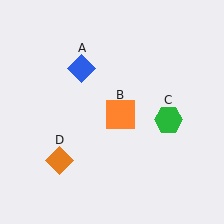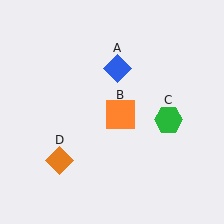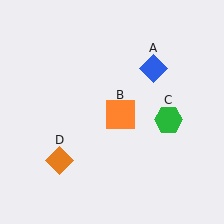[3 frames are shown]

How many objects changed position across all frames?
1 object changed position: blue diamond (object A).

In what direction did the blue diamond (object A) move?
The blue diamond (object A) moved right.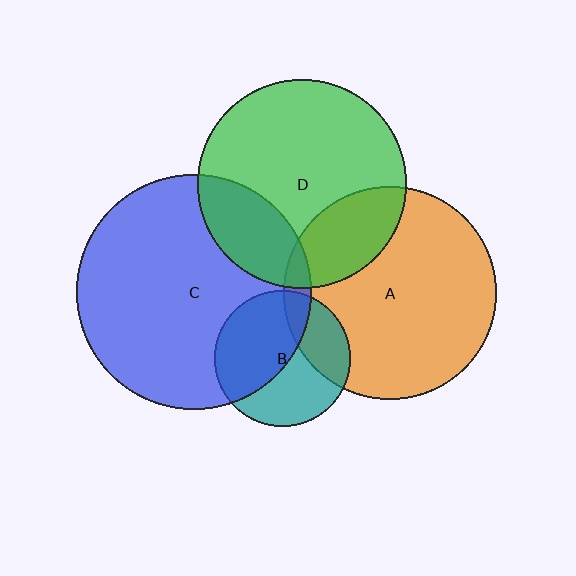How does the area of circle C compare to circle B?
Approximately 3.0 times.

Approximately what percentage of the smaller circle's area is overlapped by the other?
Approximately 5%.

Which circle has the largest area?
Circle C (blue).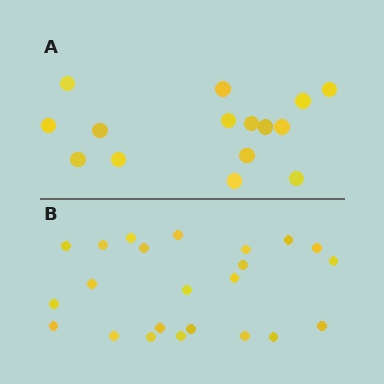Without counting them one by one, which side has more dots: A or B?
Region B (the bottom region) has more dots.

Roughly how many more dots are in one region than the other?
Region B has roughly 8 or so more dots than region A.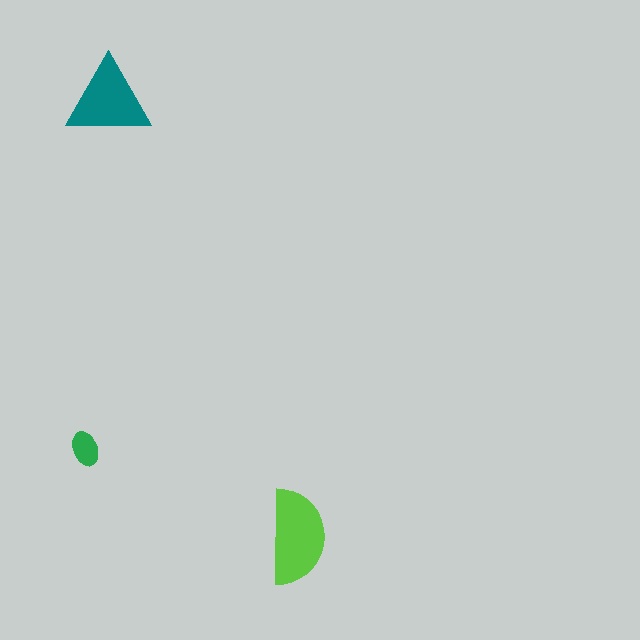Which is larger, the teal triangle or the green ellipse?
The teal triangle.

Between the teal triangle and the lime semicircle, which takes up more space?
The lime semicircle.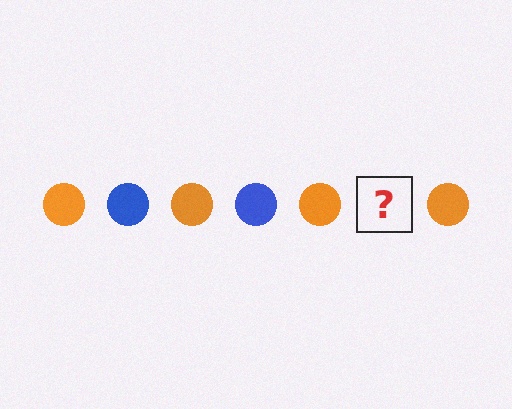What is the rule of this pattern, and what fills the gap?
The rule is that the pattern cycles through orange, blue circles. The gap should be filled with a blue circle.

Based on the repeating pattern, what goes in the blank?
The blank should be a blue circle.